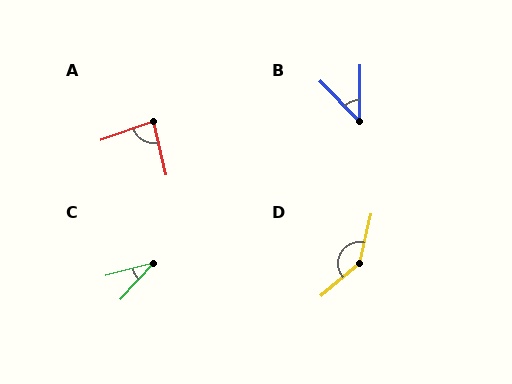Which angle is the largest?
D, at approximately 144 degrees.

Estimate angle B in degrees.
Approximately 46 degrees.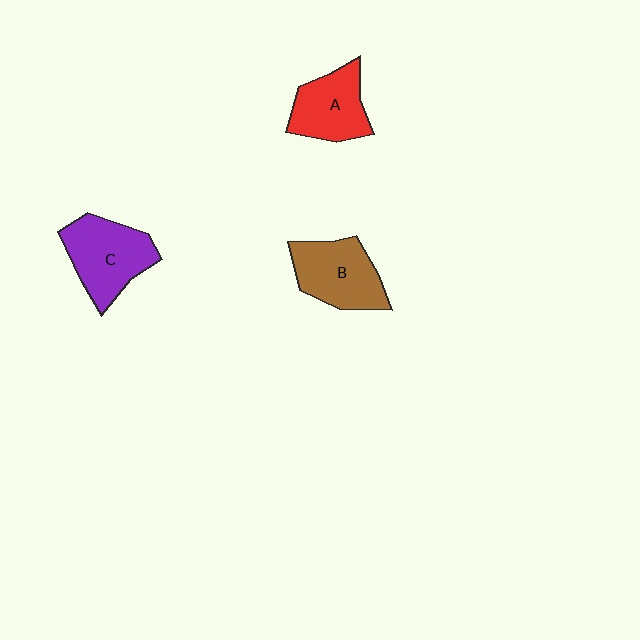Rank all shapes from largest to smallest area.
From largest to smallest: C (purple), B (brown), A (red).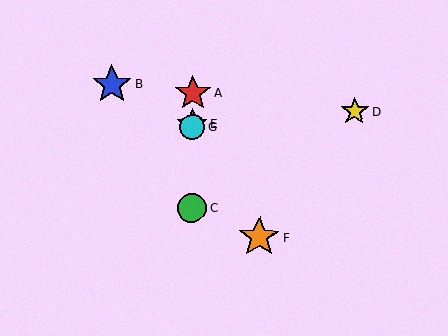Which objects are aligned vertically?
Objects A, C, E, G are aligned vertically.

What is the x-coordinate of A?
Object A is at x≈193.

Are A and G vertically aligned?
Yes, both are at x≈193.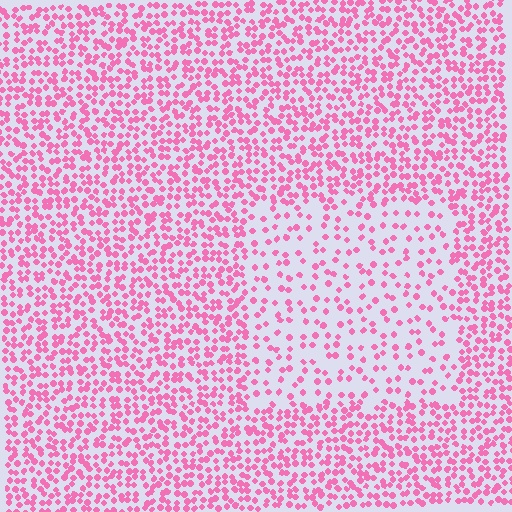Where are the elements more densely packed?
The elements are more densely packed outside the rectangle boundary.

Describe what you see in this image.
The image contains small pink elements arranged at two different densities. A rectangle-shaped region is visible where the elements are less densely packed than the surrounding area.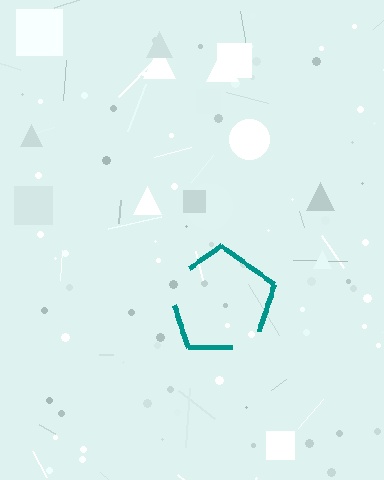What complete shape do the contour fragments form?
The contour fragments form a pentagon.